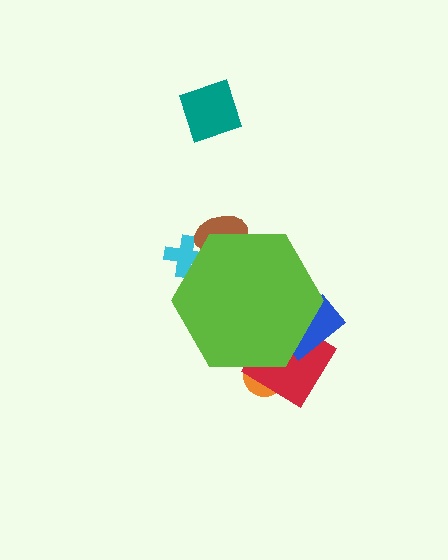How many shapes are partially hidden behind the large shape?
5 shapes are partially hidden.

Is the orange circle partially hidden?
Yes, the orange circle is partially hidden behind the lime hexagon.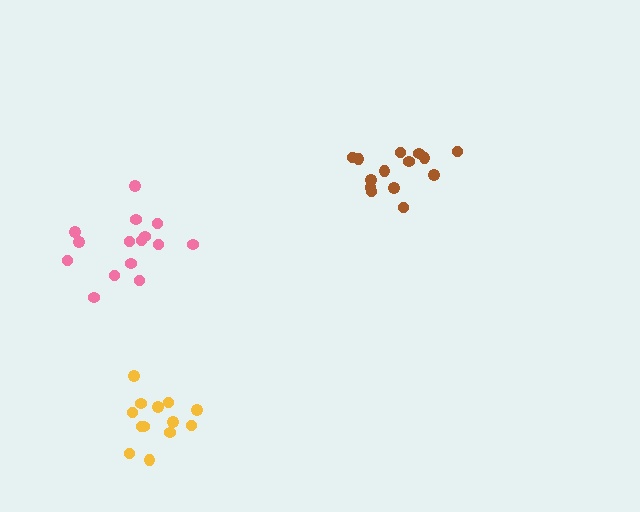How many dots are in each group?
Group 1: 15 dots, Group 2: 13 dots, Group 3: 14 dots (42 total).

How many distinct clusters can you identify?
There are 3 distinct clusters.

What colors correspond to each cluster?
The clusters are colored: pink, yellow, brown.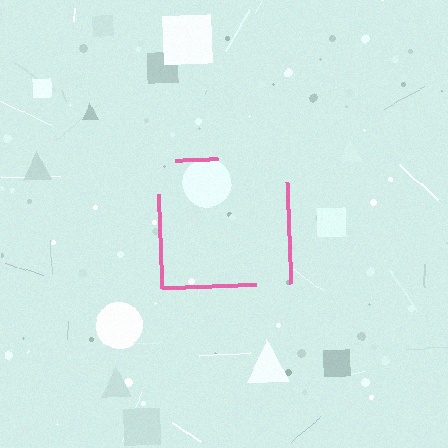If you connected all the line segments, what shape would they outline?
They would outline a square.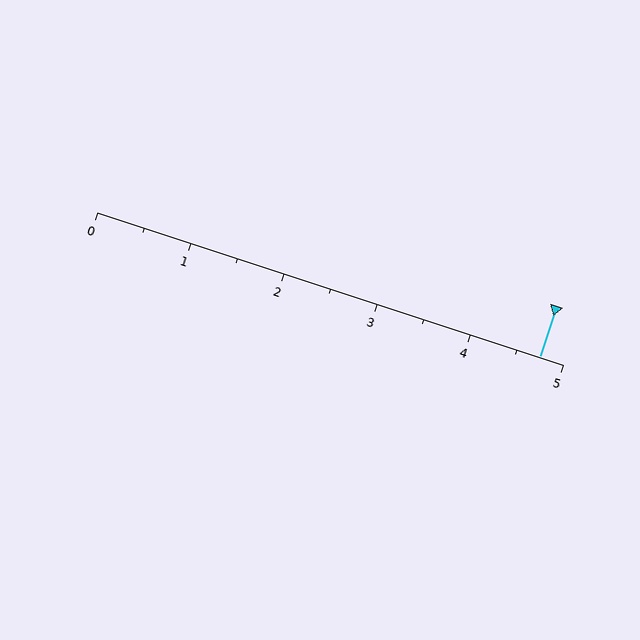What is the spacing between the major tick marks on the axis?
The major ticks are spaced 1 apart.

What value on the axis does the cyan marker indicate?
The marker indicates approximately 4.8.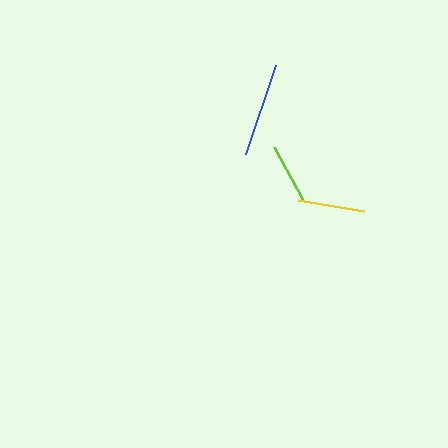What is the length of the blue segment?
The blue segment is approximately 94 pixels long.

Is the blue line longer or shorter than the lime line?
The blue line is longer than the lime line.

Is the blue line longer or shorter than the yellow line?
The blue line is longer than the yellow line.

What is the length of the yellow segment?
The yellow segment is approximately 67 pixels long.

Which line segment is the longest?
The blue line is the longest at approximately 94 pixels.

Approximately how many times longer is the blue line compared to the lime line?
The blue line is approximately 1.6 times the length of the lime line.